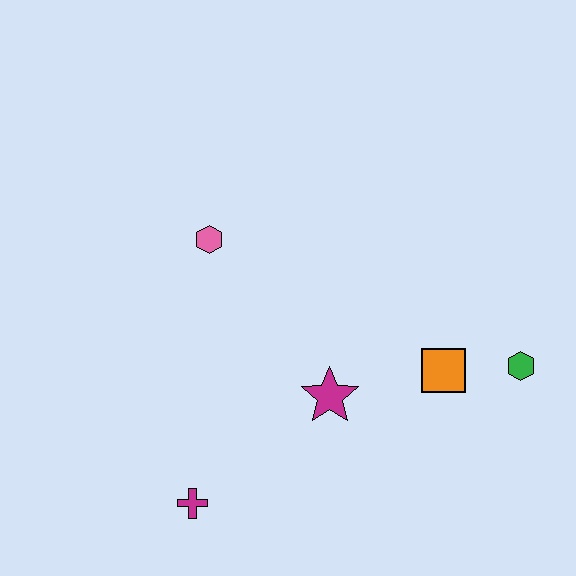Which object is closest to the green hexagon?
The orange square is closest to the green hexagon.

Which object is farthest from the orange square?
The magenta cross is farthest from the orange square.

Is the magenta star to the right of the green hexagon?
No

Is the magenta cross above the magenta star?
No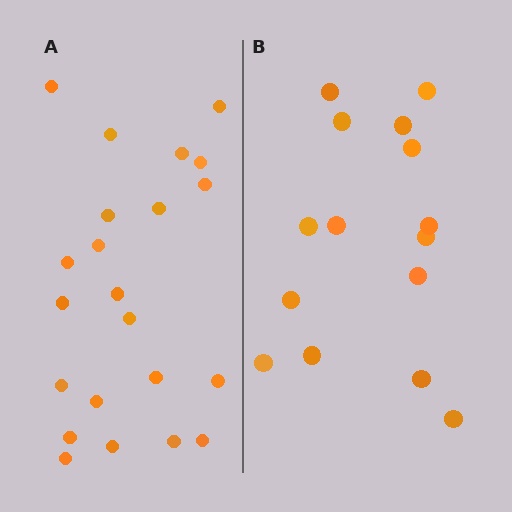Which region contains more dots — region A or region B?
Region A (the left region) has more dots.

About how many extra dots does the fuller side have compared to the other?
Region A has roughly 8 or so more dots than region B.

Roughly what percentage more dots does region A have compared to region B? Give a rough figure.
About 45% more.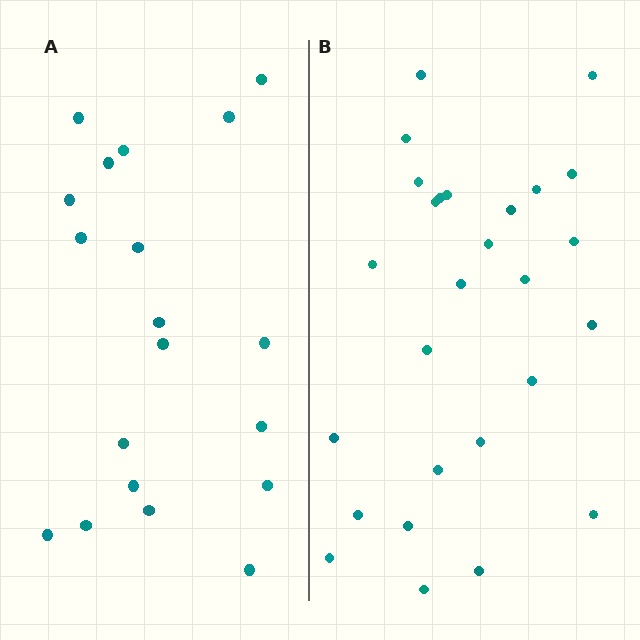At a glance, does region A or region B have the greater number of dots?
Region B (the right region) has more dots.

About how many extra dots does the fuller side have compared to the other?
Region B has roughly 8 or so more dots than region A.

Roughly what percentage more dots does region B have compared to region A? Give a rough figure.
About 40% more.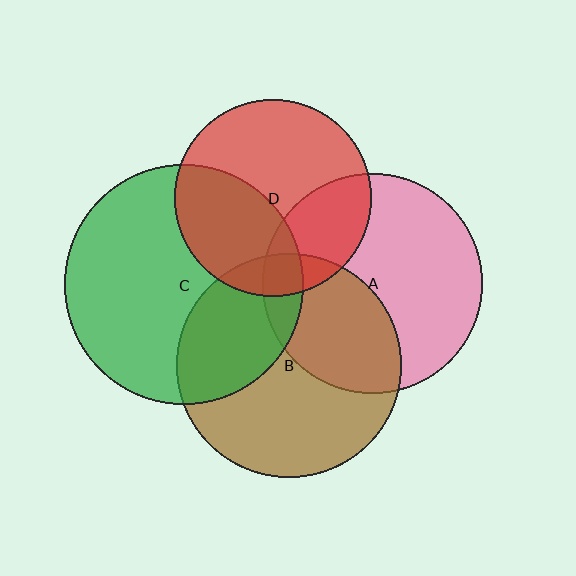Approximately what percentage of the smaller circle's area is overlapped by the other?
Approximately 40%.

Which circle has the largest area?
Circle C (green).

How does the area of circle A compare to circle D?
Approximately 1.2 times.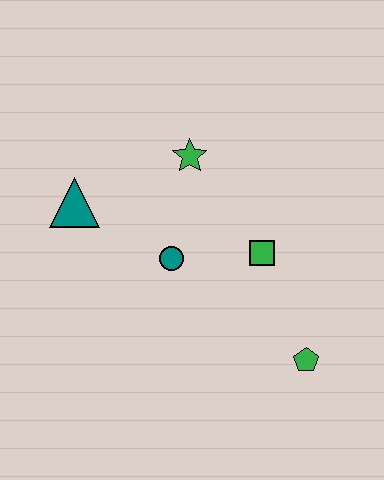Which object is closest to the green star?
The teal circle is closest to the green star.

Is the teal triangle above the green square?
Yes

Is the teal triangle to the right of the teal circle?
No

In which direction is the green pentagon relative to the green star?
The green pentagon is below the green star.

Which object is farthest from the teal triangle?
The green pentagon is farthest from the teal triangle.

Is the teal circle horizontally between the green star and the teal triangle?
Yes